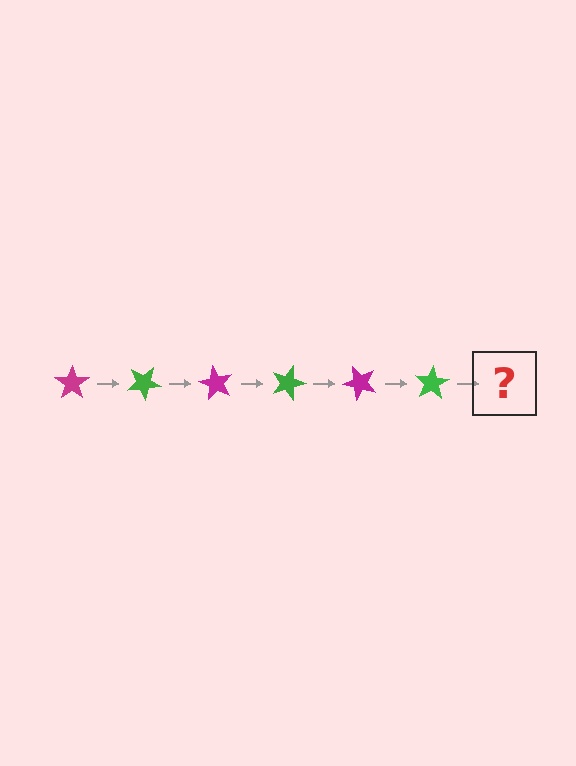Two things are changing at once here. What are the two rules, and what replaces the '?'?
The two rules are that it rotates 30 degrees each step and the color cycles through magenta and green. The '?' should be a magenta star, rotated 180 degrees from the start.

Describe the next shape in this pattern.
It should be a magenta star, rotated 180 degrees from the start.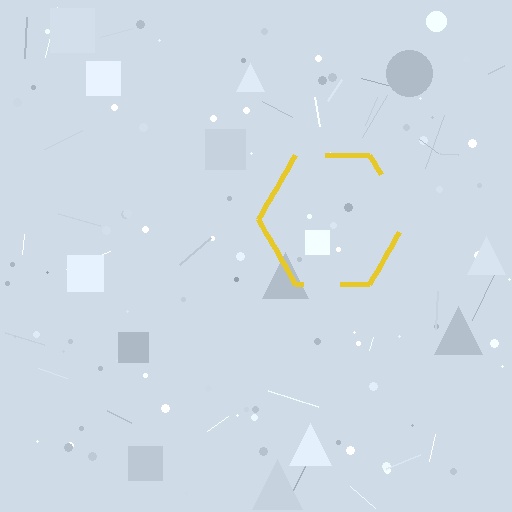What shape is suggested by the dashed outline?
The dashed outline suggests a hexagon.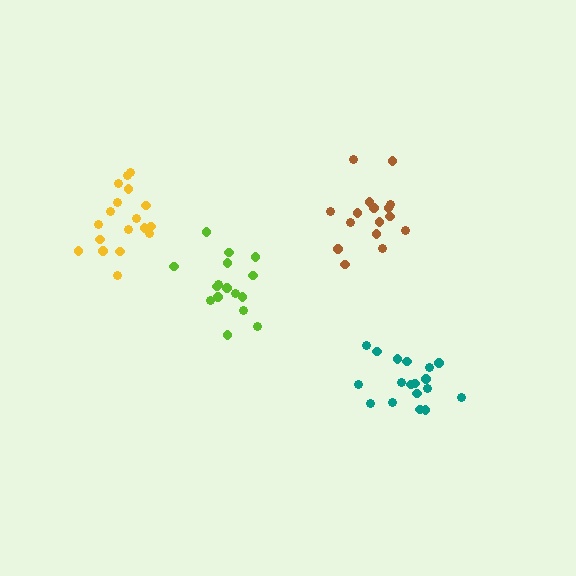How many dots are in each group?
Group 1: 16 dots, Group 2: 18 dots, Group 3: 16 dots, Group 4: 18 dots (68 total).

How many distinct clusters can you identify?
There are 4 distinct clusters.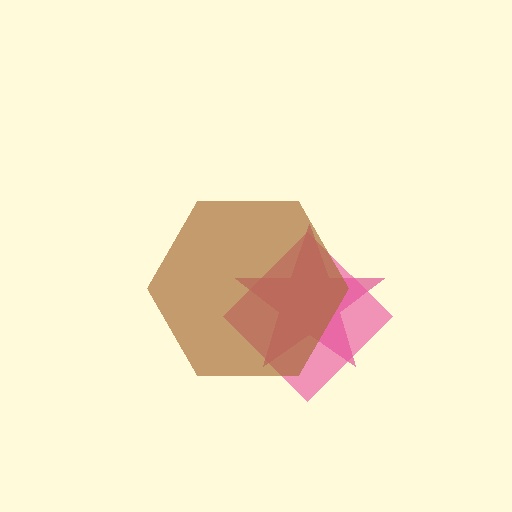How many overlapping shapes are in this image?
There are 3 overlapping shapes in the image.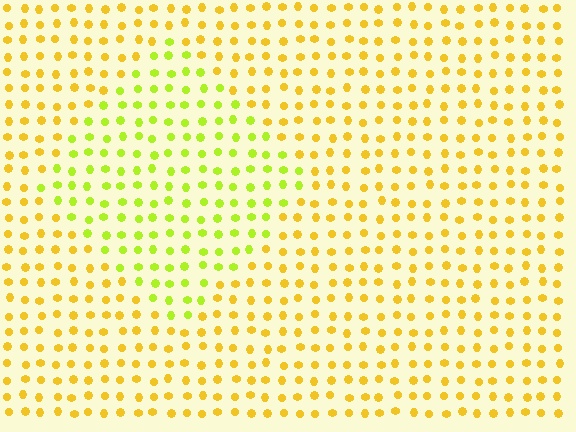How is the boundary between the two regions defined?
The boundary is defined purely by a slight shift in hue (about 34 degrees). Spacing, size, and orientation are identical on both sides.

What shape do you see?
I see a diamond.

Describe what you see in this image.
The image is filled with small yellow elements in a uniform arrangement. A diamond-shaped region is visible where the elements are tinted to a slightly different hue, forming a subtle color boundary.